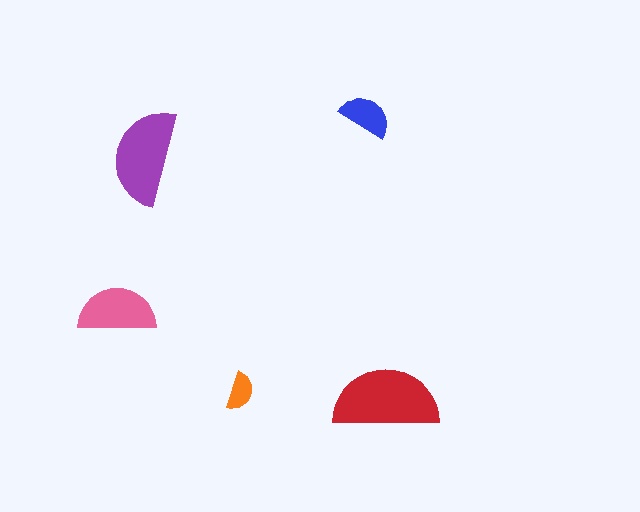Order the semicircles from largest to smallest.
the red one, the purple one, the pink one, the blue one, the orange one.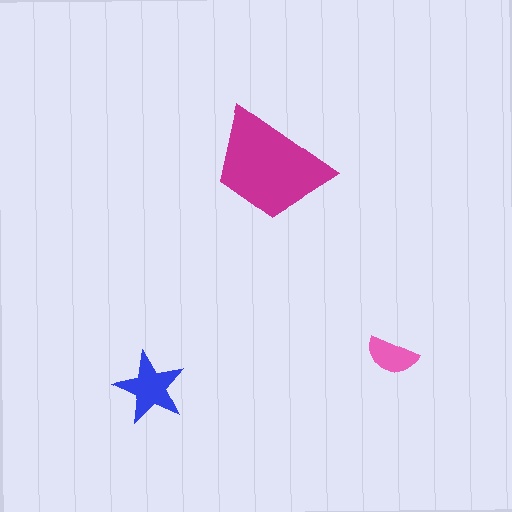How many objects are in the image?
There are 3 objects in the image.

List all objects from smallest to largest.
The pink semicircle, the blue star, the magenta trapezoid.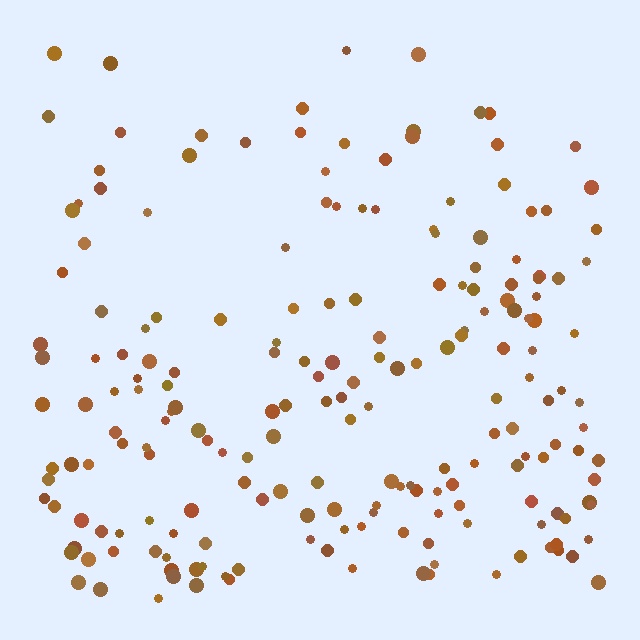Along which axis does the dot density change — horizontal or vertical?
Vertical.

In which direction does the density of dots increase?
From top to bottom, with the bottom side densest.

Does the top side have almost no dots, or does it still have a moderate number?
Still a moderate number, just noticeably fewer than the bottom.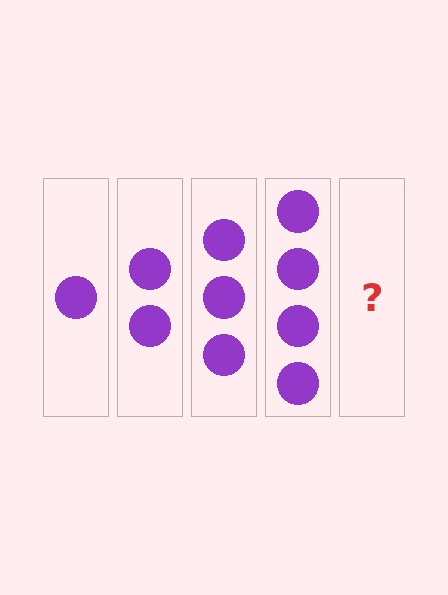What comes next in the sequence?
The next element should be 5 circles.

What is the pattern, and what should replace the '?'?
The pattern is that each step adds one more circle. The '?' should be 5 circles.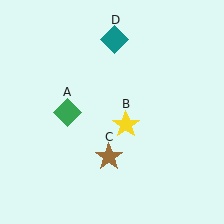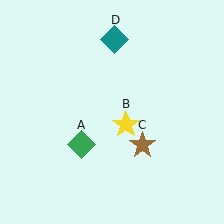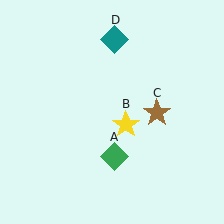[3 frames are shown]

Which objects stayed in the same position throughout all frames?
Yellow star (object B) and teal diamond (object D) remained stationary.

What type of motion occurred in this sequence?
The green diamond (object A), brown star (object C) rotated counterclockwise around the center of the scene.